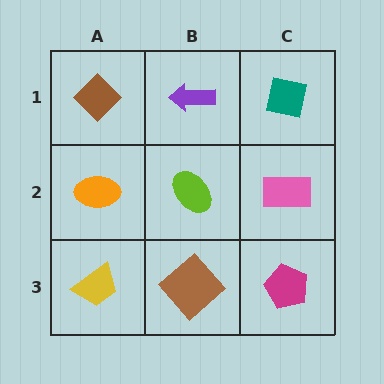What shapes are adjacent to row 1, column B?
A lime ellipse (row 2, column B), a brown diamond (row 1, column A), a teal square (row 1, column C).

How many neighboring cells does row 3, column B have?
3.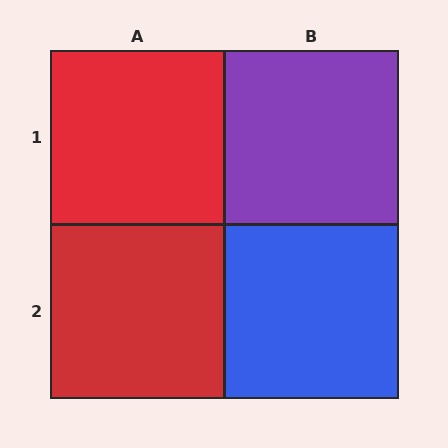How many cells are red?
2 cells are red.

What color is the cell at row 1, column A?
Red.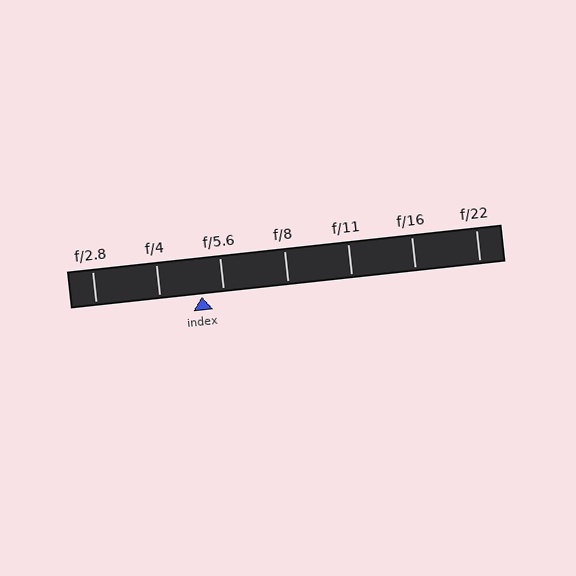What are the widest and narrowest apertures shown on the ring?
The widest aperture shown is f/2.8 and the narrowest is f/22.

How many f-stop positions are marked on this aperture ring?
There are 7 f-stop positions marked.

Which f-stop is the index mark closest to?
The index mark is closest to f/5.6.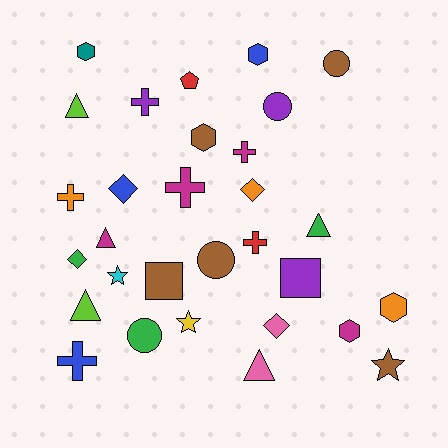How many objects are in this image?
There are 30 objects.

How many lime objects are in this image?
There are 2 lime objects.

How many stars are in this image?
There are 3 stars.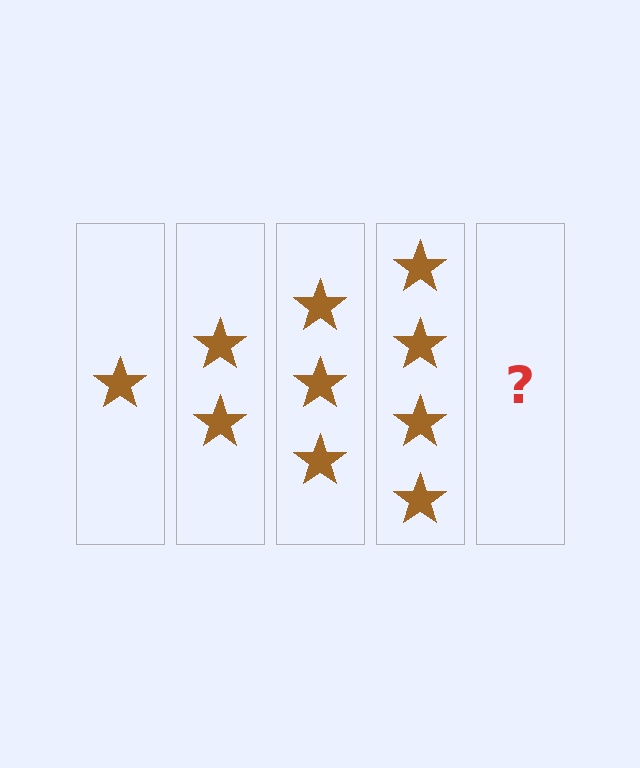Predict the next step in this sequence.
The next step is 5 stars.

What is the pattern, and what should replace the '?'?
The pattern is that each step adds one more star. The '?' should be 5 stars.